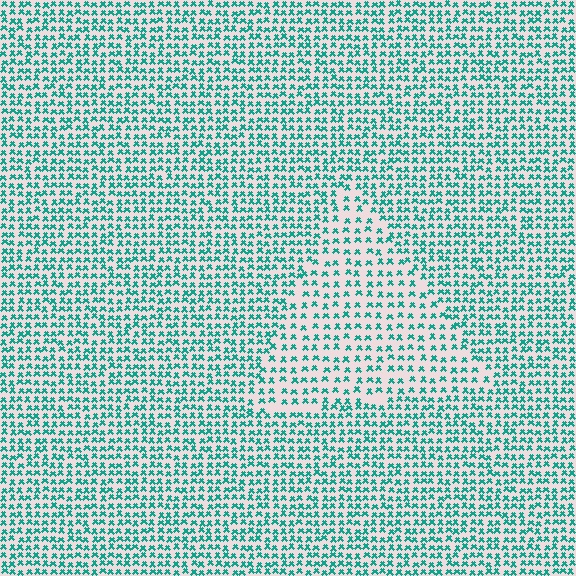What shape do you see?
I see a triangle.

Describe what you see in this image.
The image contains small teal elements arranged at two different densities. A triangle-shaped region is visible where the elements are less densely packed than the surrounding area.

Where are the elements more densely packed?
The elements are more densely packed outside the triangle boundary.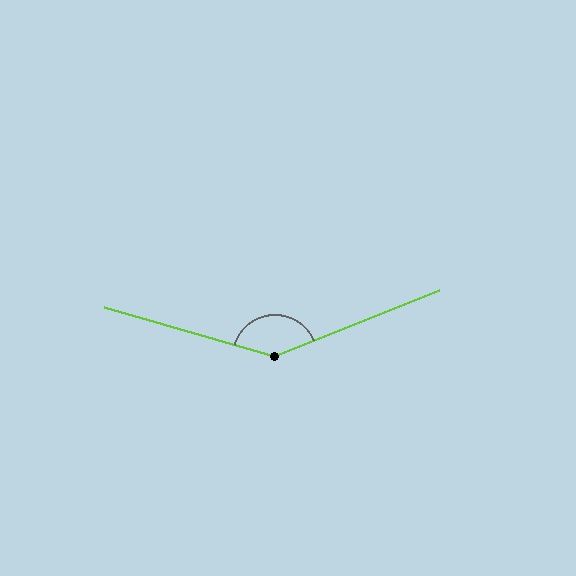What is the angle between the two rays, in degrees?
Approximately 142 degrees.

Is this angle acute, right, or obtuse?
It is obtuse.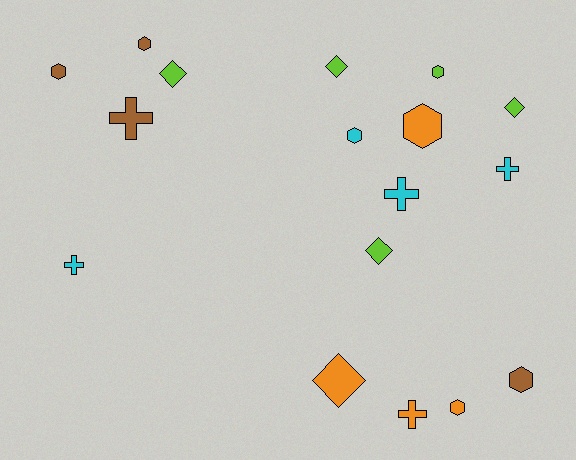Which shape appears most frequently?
Hexagon, with 7 objects.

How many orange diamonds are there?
There is 1 orange diamond.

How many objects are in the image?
There are 17 objects.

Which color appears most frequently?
Lime, with 5 objects.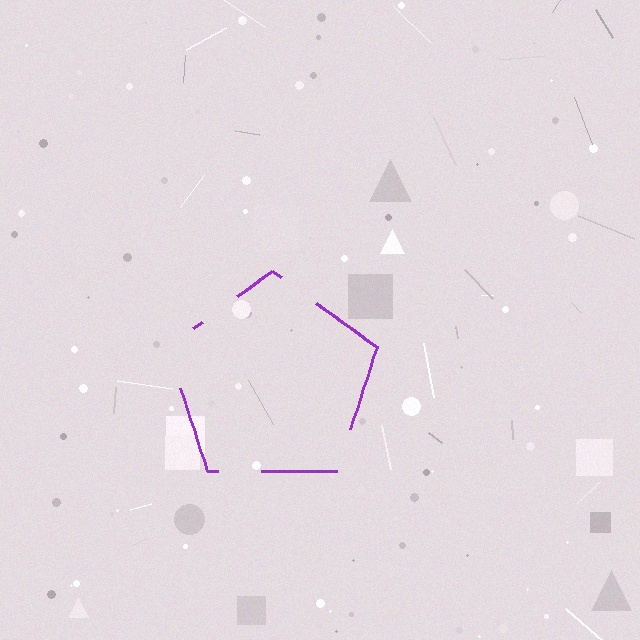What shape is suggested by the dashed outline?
The dashed outline suggests a pentagon.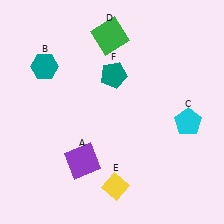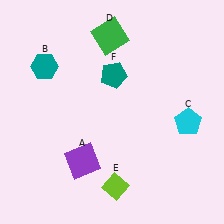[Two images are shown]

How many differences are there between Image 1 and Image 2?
There is 1 difference between the two images.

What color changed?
The diamond (E) changed from yellow in Image 1 to lime in Image 2.